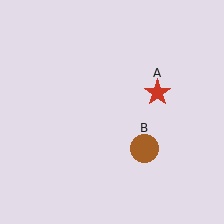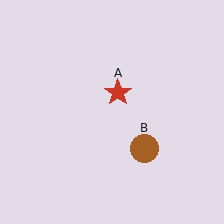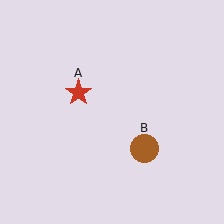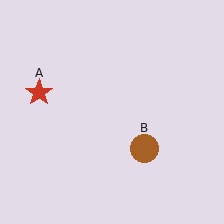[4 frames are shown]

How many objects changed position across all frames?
1 object changed position: red star (object A).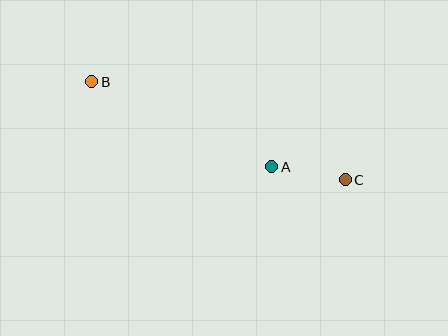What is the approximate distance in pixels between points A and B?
The distance between A and B is approximately 199 pixels.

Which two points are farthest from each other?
Points B and C are farthest from each other.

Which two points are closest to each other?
Points A and C are closest to each other.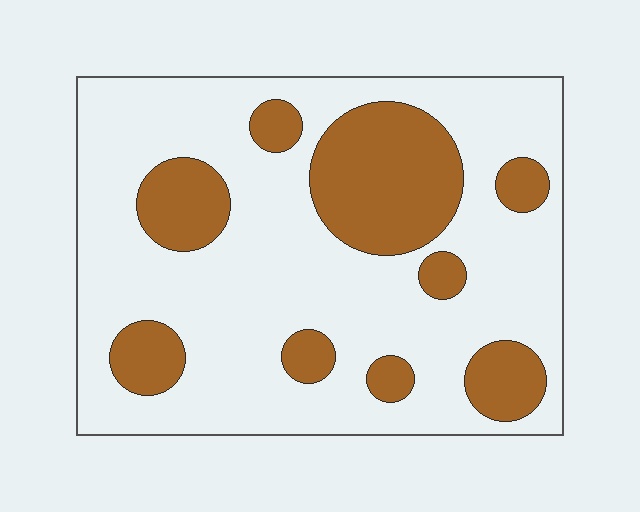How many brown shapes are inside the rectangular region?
9.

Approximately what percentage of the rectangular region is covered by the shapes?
Approximately 25%.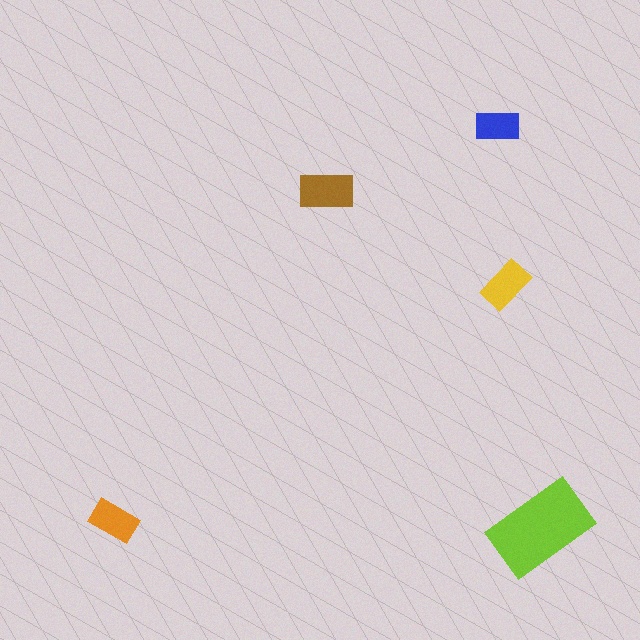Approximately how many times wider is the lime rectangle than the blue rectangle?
About 2.5 times wider.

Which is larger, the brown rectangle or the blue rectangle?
The brown one.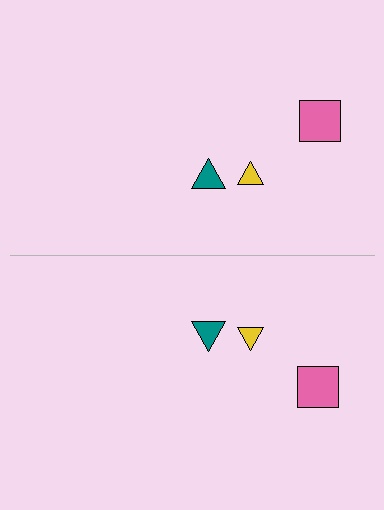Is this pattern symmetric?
Yes, this pattern has bilateral (reflection) symmetry.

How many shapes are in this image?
There are 6 shapes in this image.